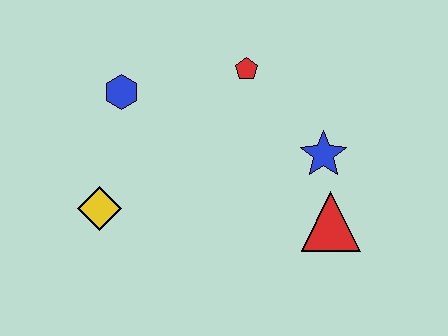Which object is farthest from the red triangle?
The blue hexagon is farthest from the red triangle.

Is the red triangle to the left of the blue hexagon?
No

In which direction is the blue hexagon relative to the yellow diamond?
The blue hexagon is above the yellow diamond.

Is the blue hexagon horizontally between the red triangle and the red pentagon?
No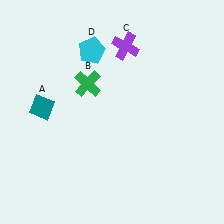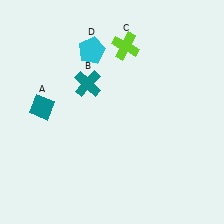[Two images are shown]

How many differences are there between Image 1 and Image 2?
There are 2 differences between the two images.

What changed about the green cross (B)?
In Image 1, B is green. In Image 2, it changed to teal.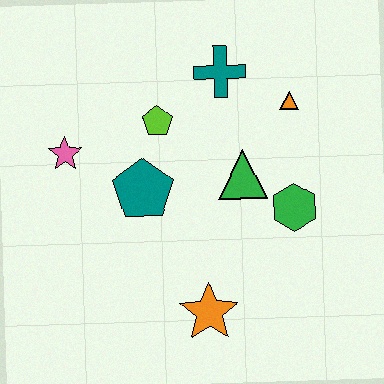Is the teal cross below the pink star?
No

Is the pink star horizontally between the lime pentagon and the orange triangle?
No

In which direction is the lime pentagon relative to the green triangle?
The lime pentagon is to the left of the green triangle.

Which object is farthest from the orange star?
The teal cross is farthest from the orange star.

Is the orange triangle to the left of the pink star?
No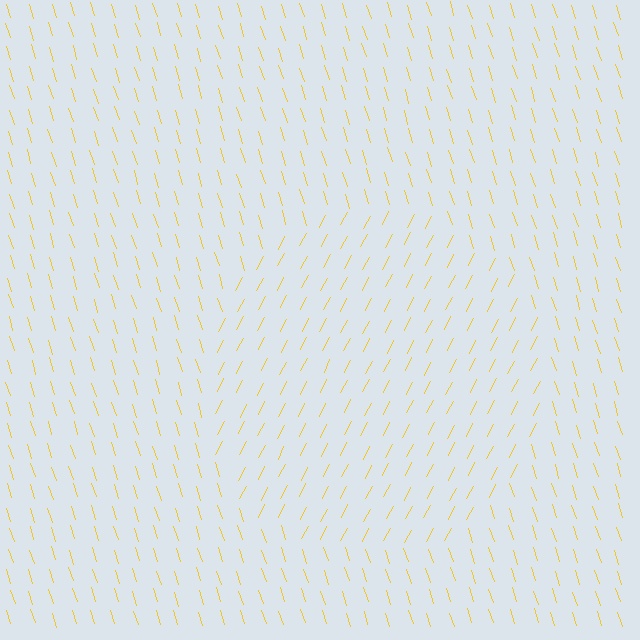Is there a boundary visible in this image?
Yes, there is a texture boundary formed by a change in line orientation.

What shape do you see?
I see a circle.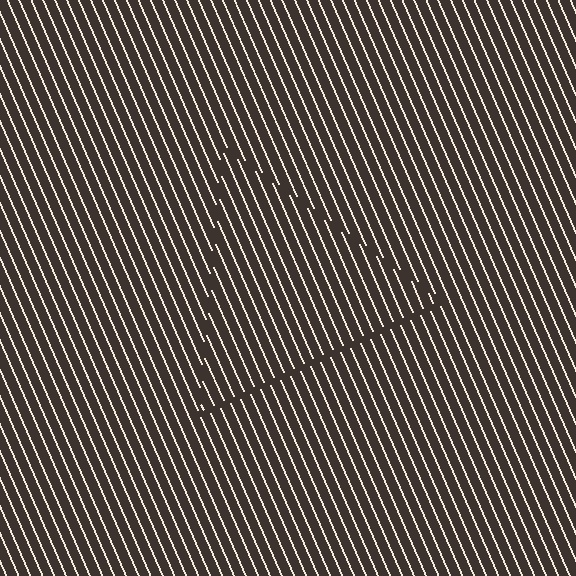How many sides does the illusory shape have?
3 sides — the line-ends trace a triangle.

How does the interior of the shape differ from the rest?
The interior of the shape contains the same grating, shifted by half a period — the contour is defined by the phase discontinuity where line-ends from the inner and outer gratings abut.